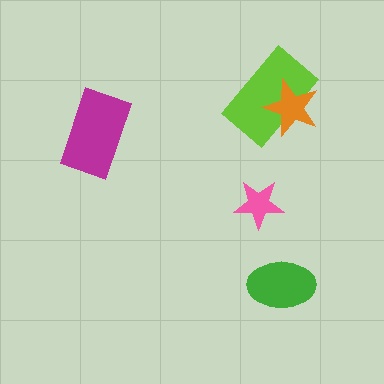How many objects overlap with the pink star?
0 objects overlap with the pink star.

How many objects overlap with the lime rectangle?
1 object overlaps with the lime rectangle.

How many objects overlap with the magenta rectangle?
0 objects overlap with the magenta rectangle.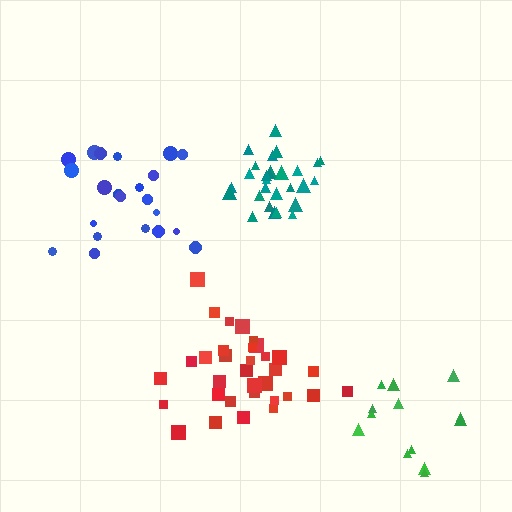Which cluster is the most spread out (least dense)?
Green.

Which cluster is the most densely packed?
Teal.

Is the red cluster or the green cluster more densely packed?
Red.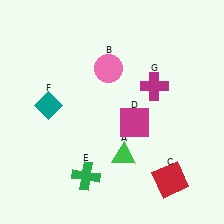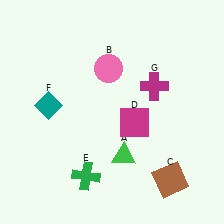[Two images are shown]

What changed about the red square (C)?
In Image 1, C is red. In Image 2, it changed to brown.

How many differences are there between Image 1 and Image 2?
There is 1 difference between the two images.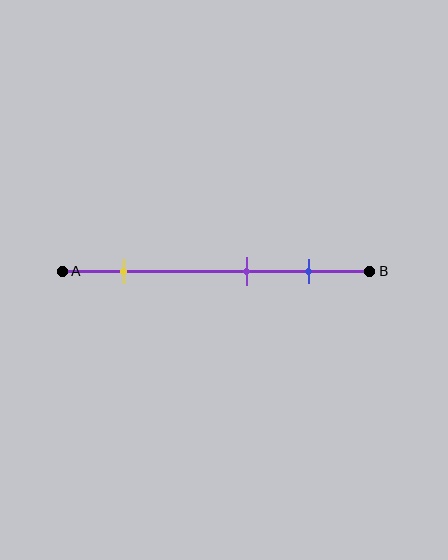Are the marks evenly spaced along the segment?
No, the marks are not evenly spaced.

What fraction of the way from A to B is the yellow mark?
The yellow mark is approximately 20% (0.2) of the way from A to B.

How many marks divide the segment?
There are 3 marks dividing the segment.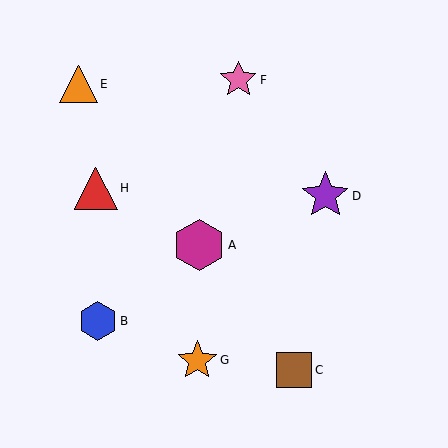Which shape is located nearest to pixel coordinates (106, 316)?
The blue hexagon (labeled B) at (98, 321) is nearest to that location.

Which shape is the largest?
The magenta hexagon (labeled A) is the largest.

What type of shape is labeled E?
Shape E is an orange triangle.